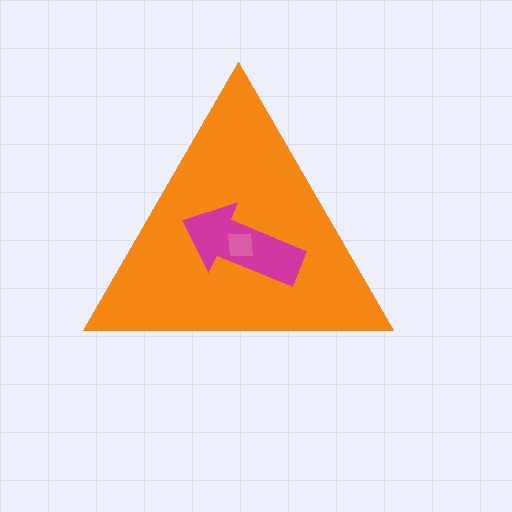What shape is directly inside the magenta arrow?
The pink square.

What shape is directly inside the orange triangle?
The magenta arrow.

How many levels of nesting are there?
3.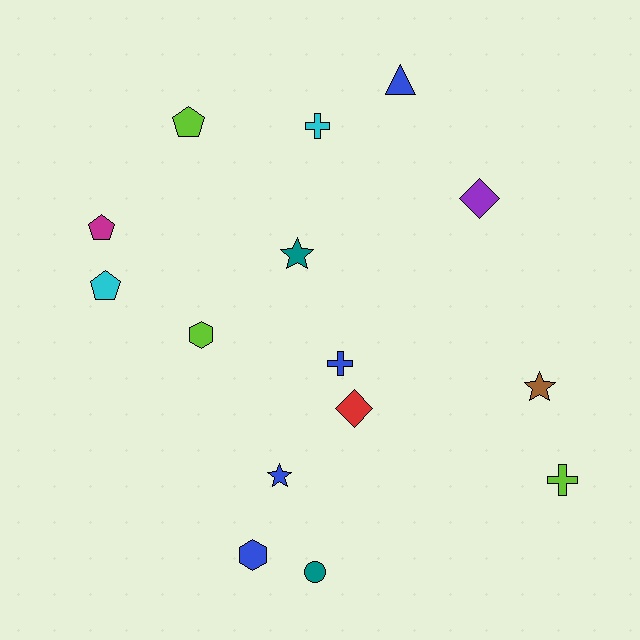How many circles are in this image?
There is 1 circle.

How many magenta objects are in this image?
There is 1 magenta object.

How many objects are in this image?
There are 15 objects.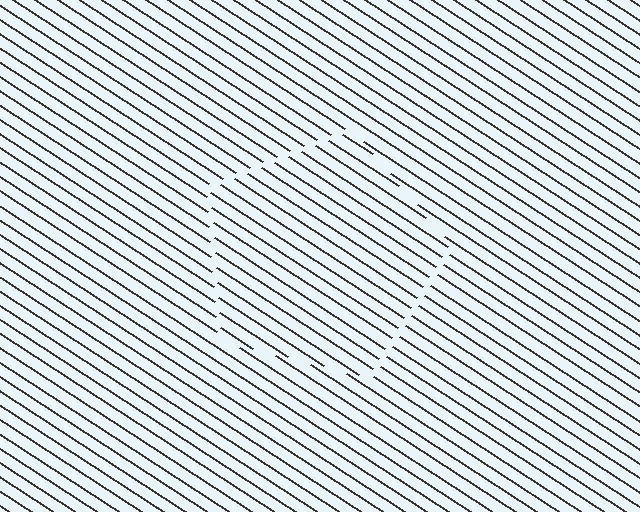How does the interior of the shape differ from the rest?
The interior of the shape contains the same grating, shifted by half a period — the contour is defined by the phase discontinuity where line-ends from the inner and outer gratings abut.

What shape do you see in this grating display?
An illusory pentagon. The interior of the shape contains the same grating, shifted by half a period — the contour is defined by the phase discontinuity where line-ends from the inner and outer gratings abut.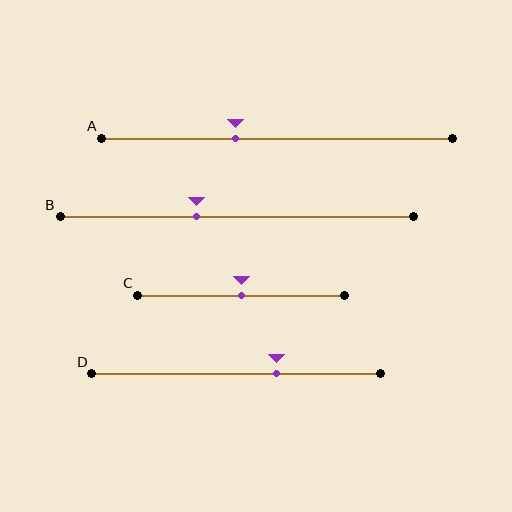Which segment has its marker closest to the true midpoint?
Segment C has its marker closest to the true midpoint.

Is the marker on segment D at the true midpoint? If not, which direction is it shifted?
No, the marker on segment D is shifted to the right by about 14% of the segment length.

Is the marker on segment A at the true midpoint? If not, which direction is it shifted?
No, the marker on segment A is shifted to the left by about 12% of the segment length.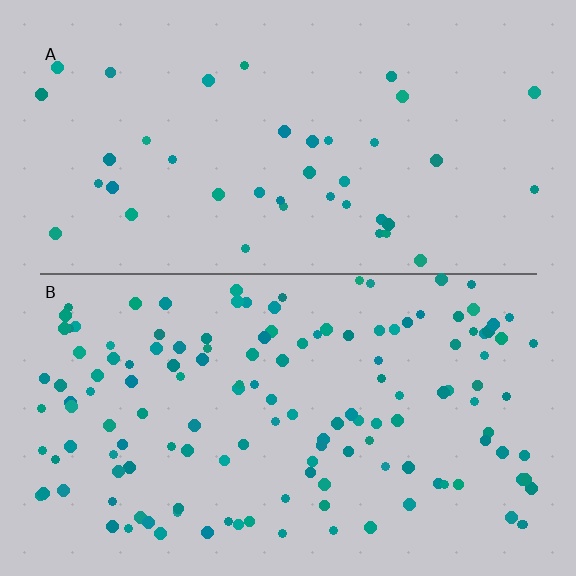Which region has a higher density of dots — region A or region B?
B (the bottom).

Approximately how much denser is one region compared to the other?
Approximately 3.4× — region B over region A.